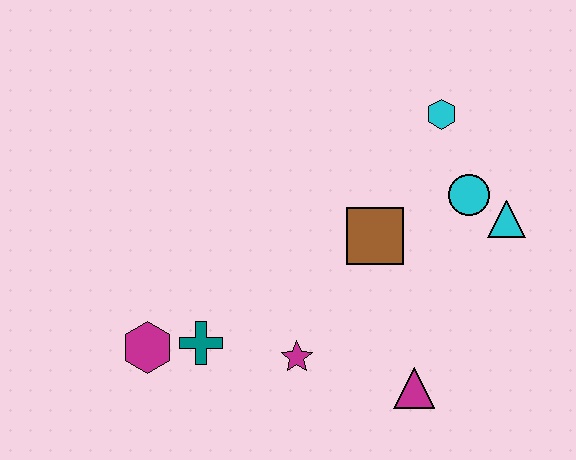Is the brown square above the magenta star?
Yes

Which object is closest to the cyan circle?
The cyan triangle is closest to the cyan circle.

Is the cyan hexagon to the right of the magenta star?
Yes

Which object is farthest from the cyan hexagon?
The magenta hexagon is farthest from the cyan hexagon.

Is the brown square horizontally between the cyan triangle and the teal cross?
Yes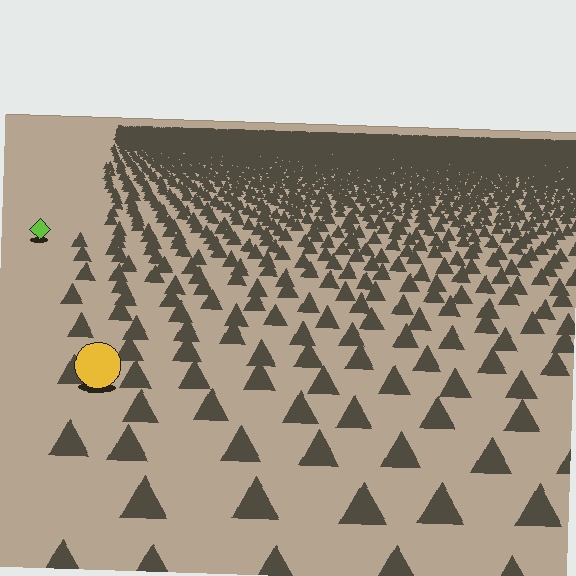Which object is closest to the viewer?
The yellow circle is closest. The texture marks near it are larger and more spread out.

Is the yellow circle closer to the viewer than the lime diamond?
Yes. The yellow circle is closer — you can tell from the texture gradient: the ground texture is coarser near it.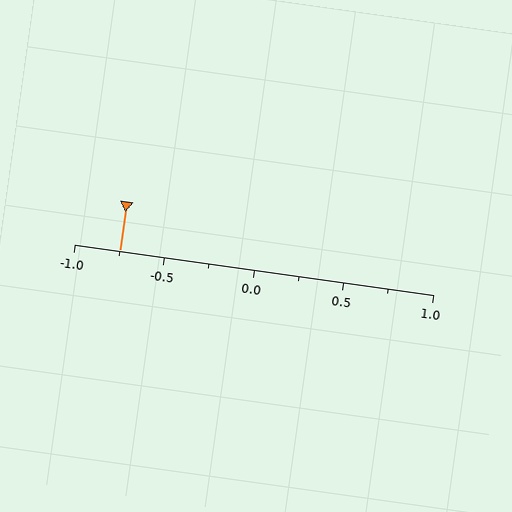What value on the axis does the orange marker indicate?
The marker indicates approximately -0.75.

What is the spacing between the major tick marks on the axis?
The major ticks are spaced 0.5 apart.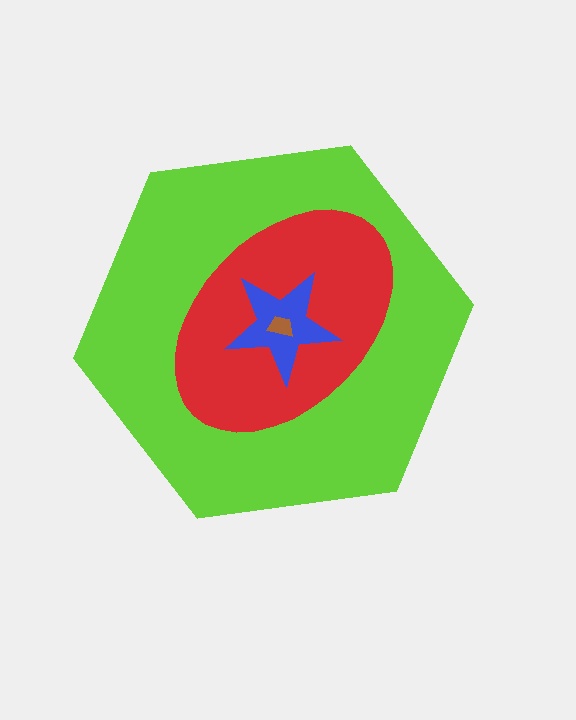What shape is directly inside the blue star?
The brown trapezoid.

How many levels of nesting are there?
4.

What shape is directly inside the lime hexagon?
The red ellipse.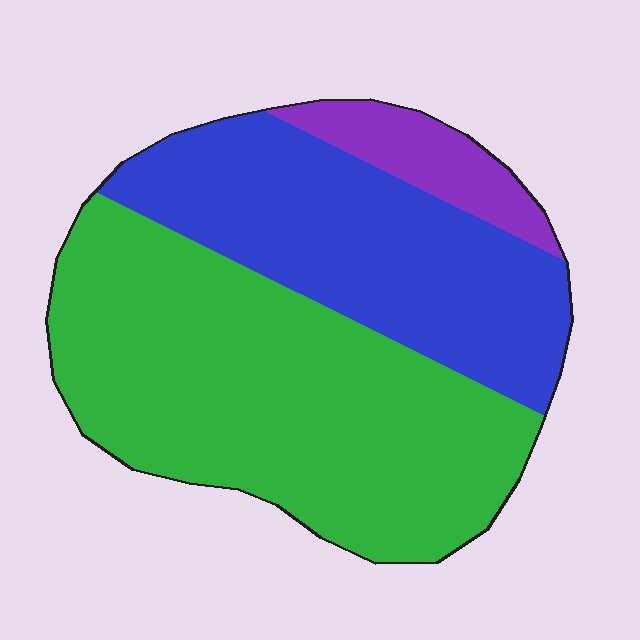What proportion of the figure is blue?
Blue covers roughly 35% of the figure.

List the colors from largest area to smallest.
From largest to smallest: green, blue, purple.